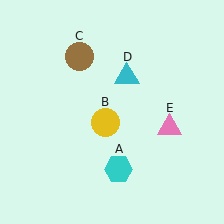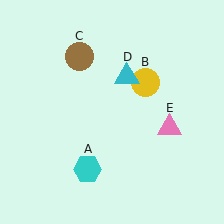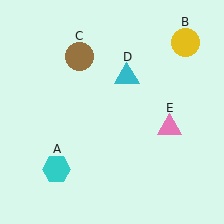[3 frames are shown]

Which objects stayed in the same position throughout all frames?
Brown circle (object C) and cyan triangle (object D) and pink triangle (object E) remained stationary.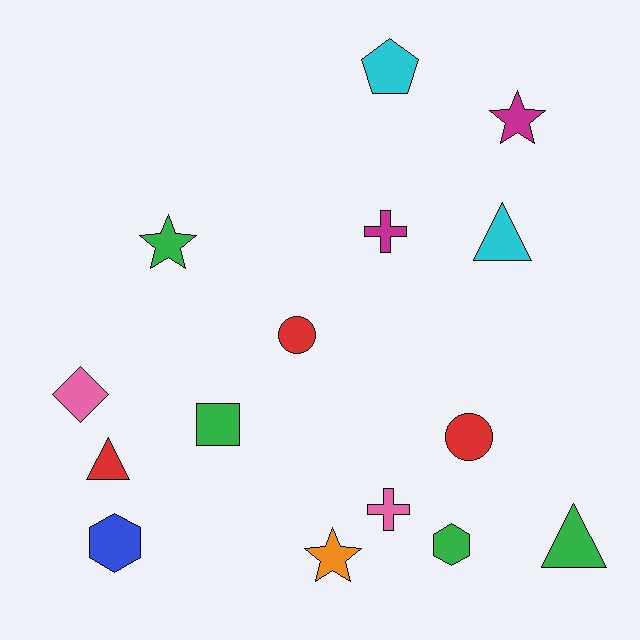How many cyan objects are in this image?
There are 2 cyan objects.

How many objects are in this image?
There are 15 objects.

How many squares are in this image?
There is 1 square.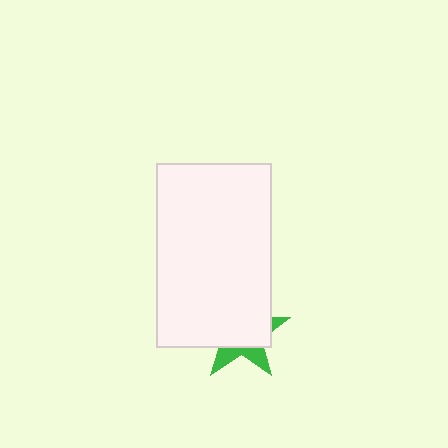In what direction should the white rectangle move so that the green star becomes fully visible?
The white rectangle should move toward the upper-left. That is the shortest direction to clear the overlap and leave the green star fully visible.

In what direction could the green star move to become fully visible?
The green star could move toward the lower-right. That would shift it out from behind the white rectangle entirely.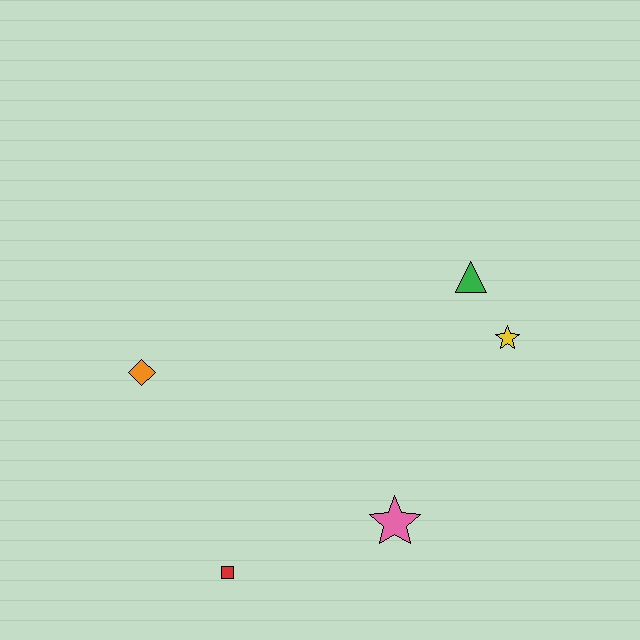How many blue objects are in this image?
There are no blue objects.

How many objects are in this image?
There are 5 objects.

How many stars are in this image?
There are 2 stars.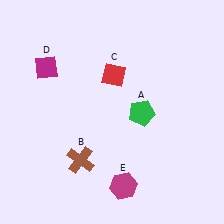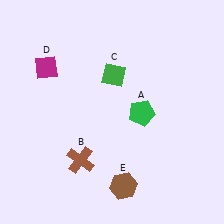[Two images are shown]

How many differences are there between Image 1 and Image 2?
There are 2 differences between the two images.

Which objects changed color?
C changed from red to green. E changed from magenta to brown.